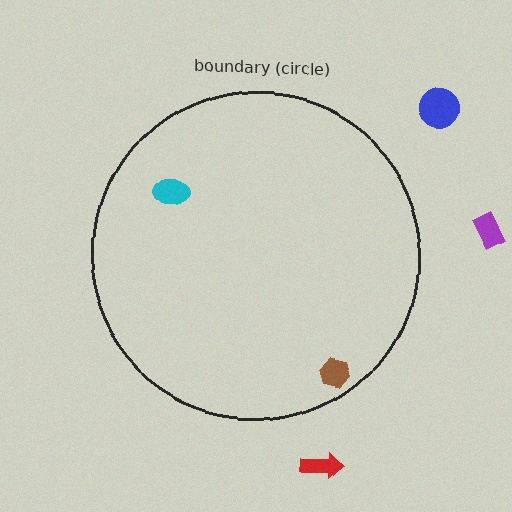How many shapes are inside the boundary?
2 inside, 3 outside.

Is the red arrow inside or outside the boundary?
Outside.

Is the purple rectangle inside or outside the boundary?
Outside.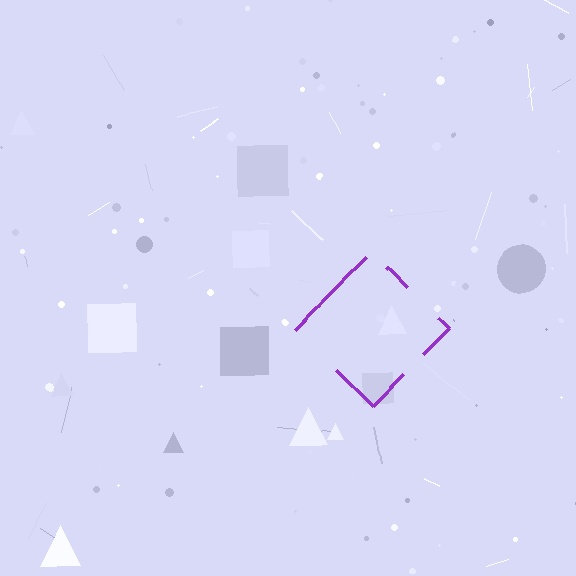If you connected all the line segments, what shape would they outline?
They would outline a diamond.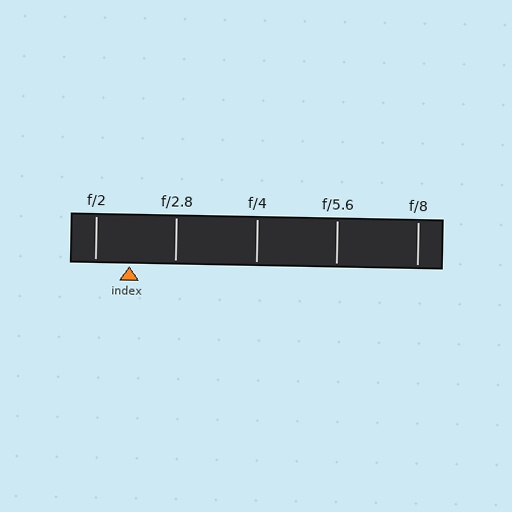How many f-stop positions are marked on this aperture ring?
There are 5 f-stop positions marked.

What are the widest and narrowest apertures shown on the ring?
The widest aperture shown is f/2 and the narrowest is f/8.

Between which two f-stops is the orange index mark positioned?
The index mark is between f/2 and f/2.8.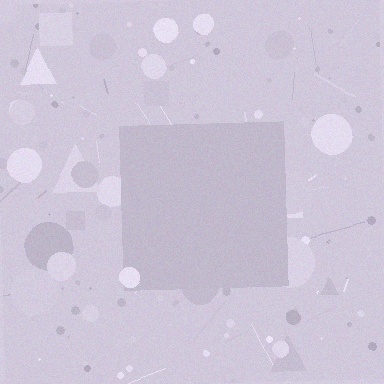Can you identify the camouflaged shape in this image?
The camouflaged shape is a square.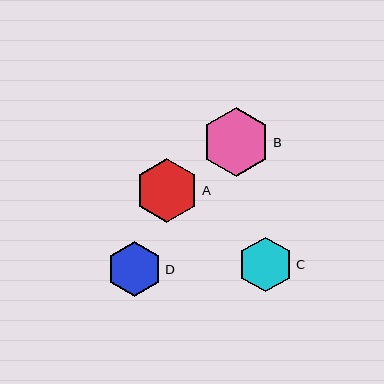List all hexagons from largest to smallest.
From largest to smallest: B, A, D, C.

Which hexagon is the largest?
Hexagon B is the largest with a size of approximately 69 pixels.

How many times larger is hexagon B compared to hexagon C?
Hexagon B is approximately 1.3 times the size of hexagon C.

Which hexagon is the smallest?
Hexagon C is the smallest with a size of approximately 55 pixels.